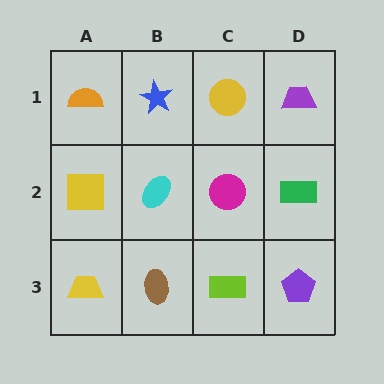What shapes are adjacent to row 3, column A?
A yellow square (row 2, column A), a brown ellipse (row 3, column B).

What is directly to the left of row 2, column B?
A yellow square.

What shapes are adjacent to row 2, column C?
A yellow circle (row 1, column C), a lime rectangle (row 3, column C), a cyan ellipse (row 2, column B), a green rectangle (row 2, column D).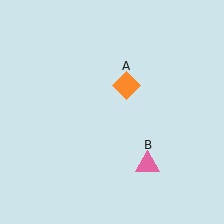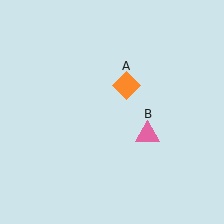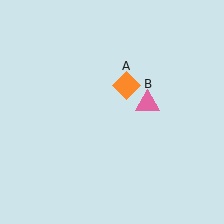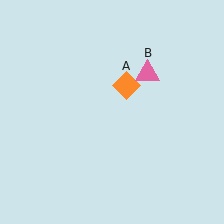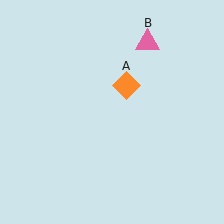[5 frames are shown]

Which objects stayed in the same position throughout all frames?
Orange diamond (object A) remained stationary.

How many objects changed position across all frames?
1 object changed position: pink triangle (object B).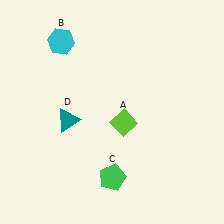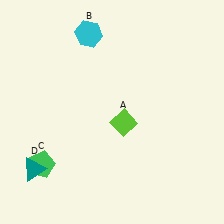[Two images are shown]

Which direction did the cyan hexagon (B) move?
The cyan hexagon (B) moved right.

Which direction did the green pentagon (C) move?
The green pentagon (C) moved left.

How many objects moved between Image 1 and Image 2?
3 objects moved between the two images.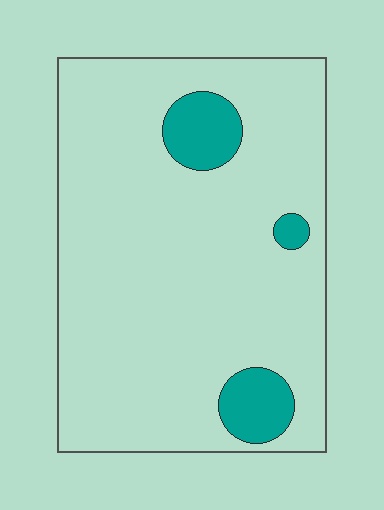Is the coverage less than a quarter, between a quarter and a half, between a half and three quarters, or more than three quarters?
Less than a quarter.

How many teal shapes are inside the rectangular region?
3.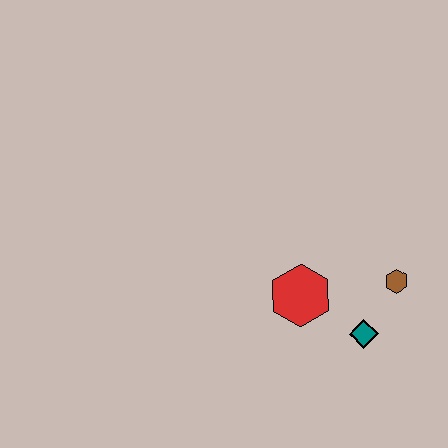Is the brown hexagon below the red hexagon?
No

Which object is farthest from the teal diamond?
The red hexagon is farthest from the teal diamond.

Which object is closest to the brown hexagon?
The teal diamond is closest to the brown hexagon.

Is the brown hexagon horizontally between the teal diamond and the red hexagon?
No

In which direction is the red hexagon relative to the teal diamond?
The red hexagon is to the left of the teal diamond.